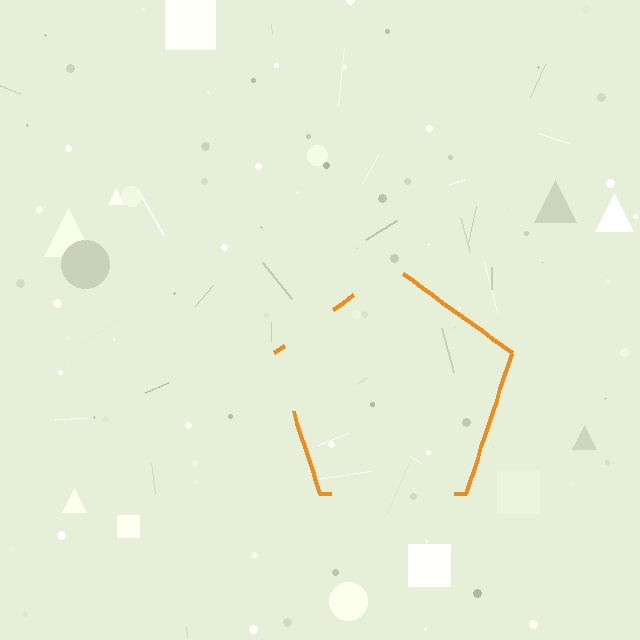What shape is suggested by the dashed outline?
The dashed outline suggests a pentagon.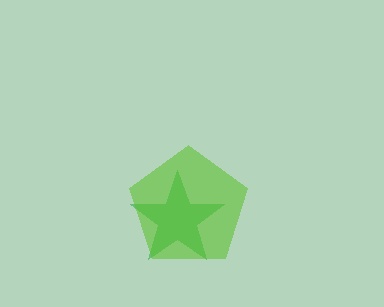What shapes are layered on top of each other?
The layered shapes are: a green star, a lime pentagon.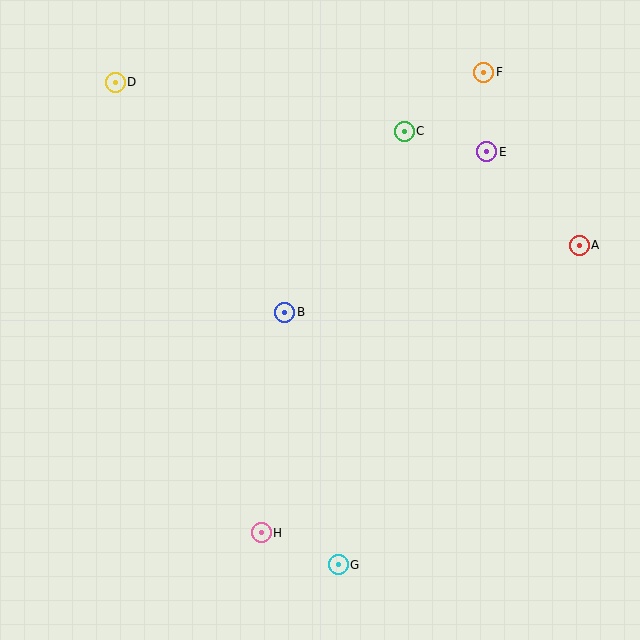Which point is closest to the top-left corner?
Point D is closest to the top-left corner.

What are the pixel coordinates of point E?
Point E is at (487, 152).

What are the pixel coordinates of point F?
Point F is at (484, 72).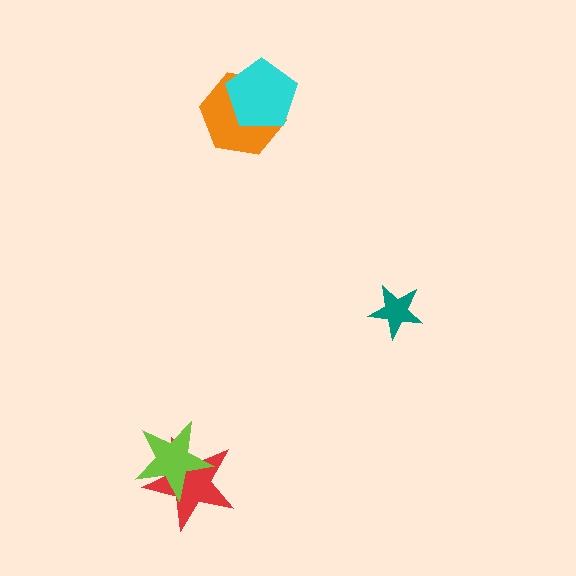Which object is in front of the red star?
The lime star is in front of the red star.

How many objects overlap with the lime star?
1 object overlaps with the lime star.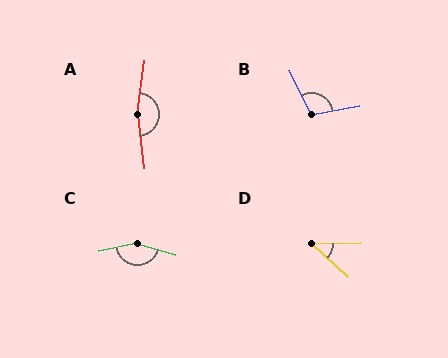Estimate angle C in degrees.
Approximately 152 degrees.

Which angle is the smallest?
D, at approximately 43 degrees.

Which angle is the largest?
A, at approximately 165 degrees.